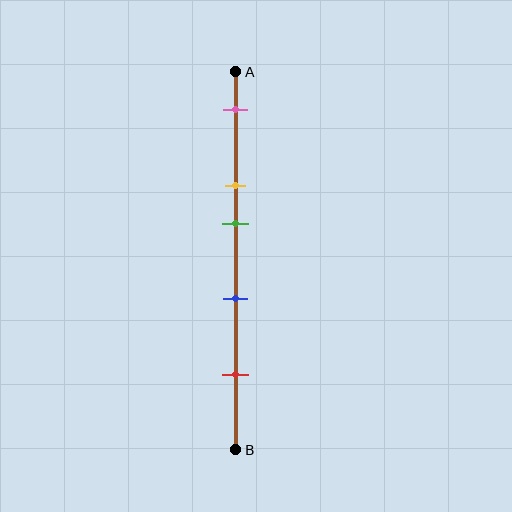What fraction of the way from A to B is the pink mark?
The pink mark is approximately 10% (0.1) of the way from A to B.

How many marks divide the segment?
There are 5 marks dividing the segment.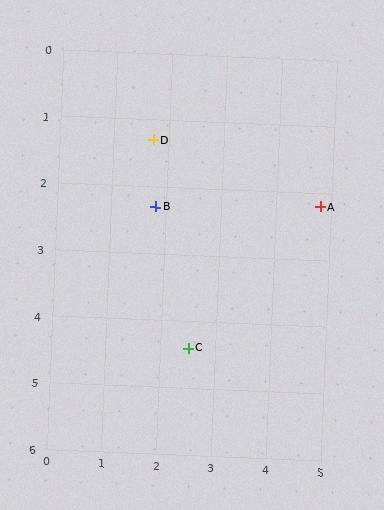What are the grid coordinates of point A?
Point A is at approximately (4.8, 2.2).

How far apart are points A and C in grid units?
Points A and C are about 3.2 grid units apart.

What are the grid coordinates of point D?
Point D is at approximately (1.7, 1.3).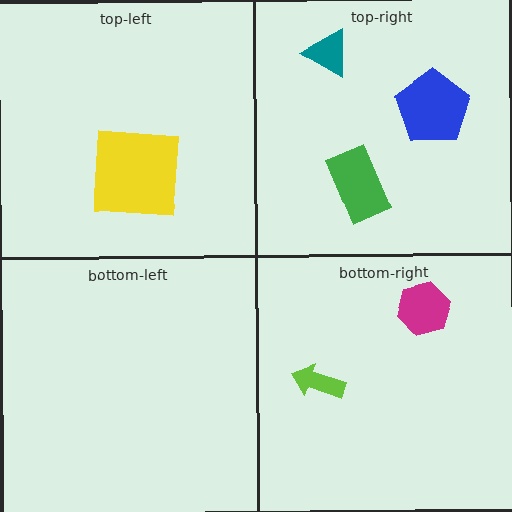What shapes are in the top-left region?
The yellow square.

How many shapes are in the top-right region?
3.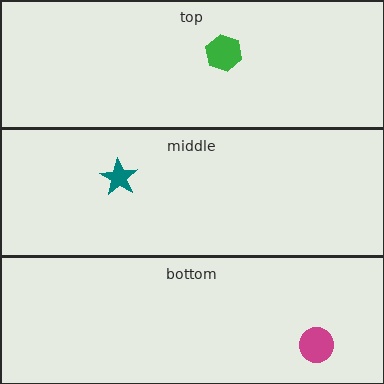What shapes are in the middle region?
The teal star.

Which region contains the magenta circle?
The bottom region.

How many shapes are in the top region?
1.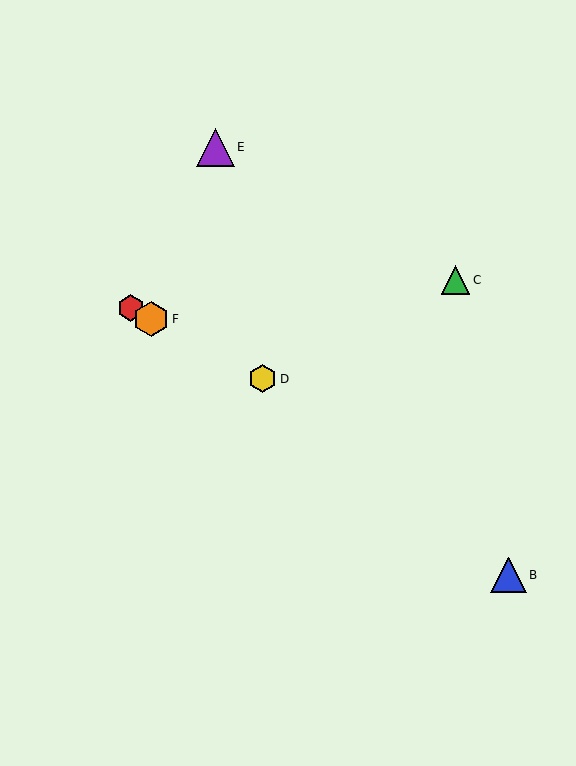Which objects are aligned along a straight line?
Objects A, D, F are aligned along a straight line.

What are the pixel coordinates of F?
Object F is at (151, 319).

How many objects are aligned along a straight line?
3 objects (A, D, F) are aligned along a straight line.